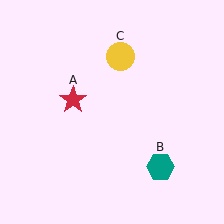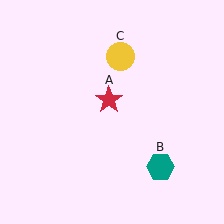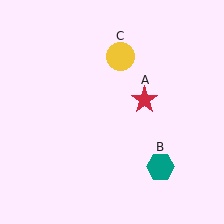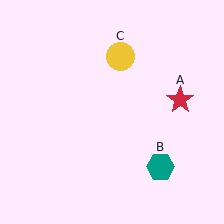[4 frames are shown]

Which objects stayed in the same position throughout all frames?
Teal hexagon (object B) and yellow circle (object C) remained stationary.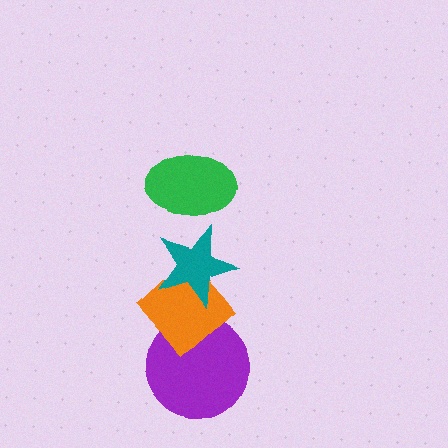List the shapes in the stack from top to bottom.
From top to bottom: the green ellipse, the teal star, the orange diamond, the purple circle.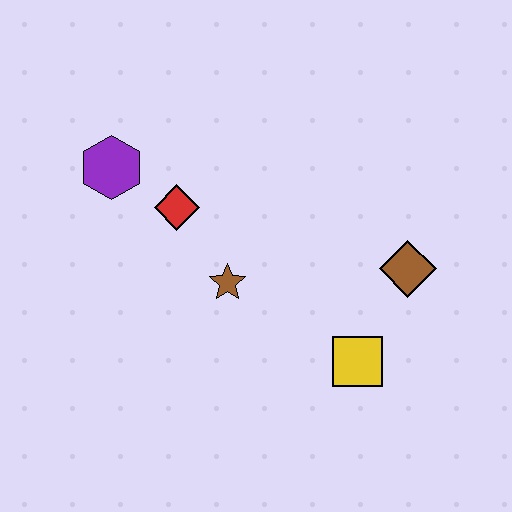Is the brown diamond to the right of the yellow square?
Yes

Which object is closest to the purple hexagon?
The red diamond is closest to the purple hexagon.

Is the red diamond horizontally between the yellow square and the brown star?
No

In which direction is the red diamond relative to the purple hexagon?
The red diamond is to the right of the purple hexagon.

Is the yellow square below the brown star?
Yes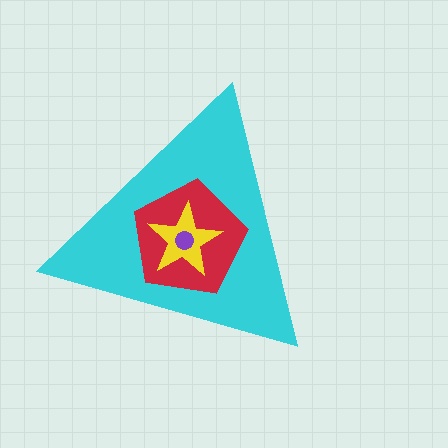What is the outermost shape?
The cyan triangle.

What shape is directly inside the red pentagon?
The yellow star.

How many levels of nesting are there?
4.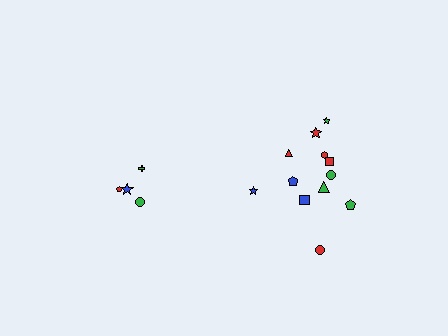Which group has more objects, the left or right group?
The right group.